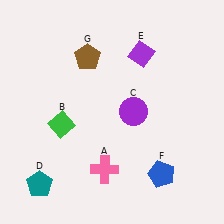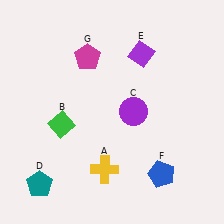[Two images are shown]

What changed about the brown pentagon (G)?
In Image 1, G is brown. In Image 2, it changed to magenta.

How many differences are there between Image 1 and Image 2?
There are 2 differences between the two images.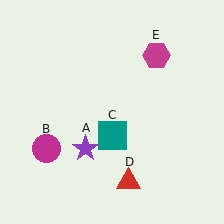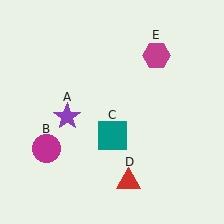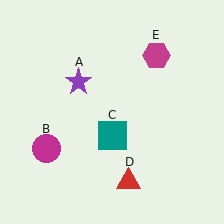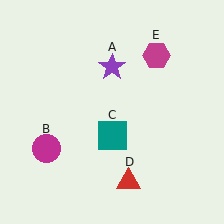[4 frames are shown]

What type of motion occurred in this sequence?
The purple star (object A) rotated clockwise around the center of the scene.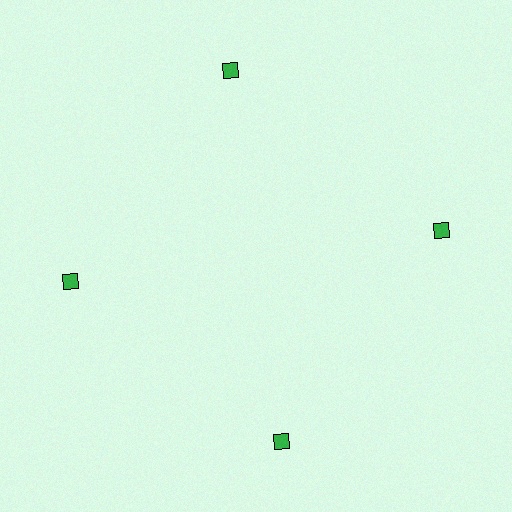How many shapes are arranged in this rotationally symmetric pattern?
There are 4 shapes, arranged in 4 groups of 1.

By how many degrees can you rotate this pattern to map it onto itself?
The pattern maps onto itself every 90 degrees of rotation.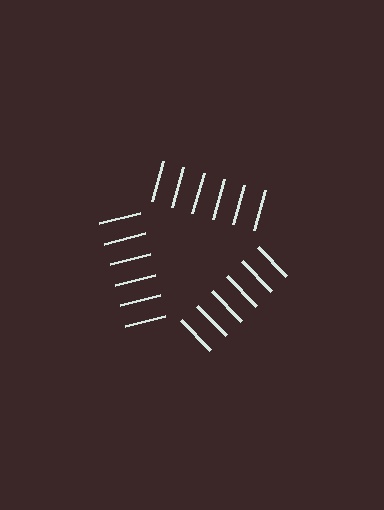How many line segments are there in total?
18 — 6 along each of the 3 edges.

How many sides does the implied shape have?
3 sides — the line-ends trace a triangle.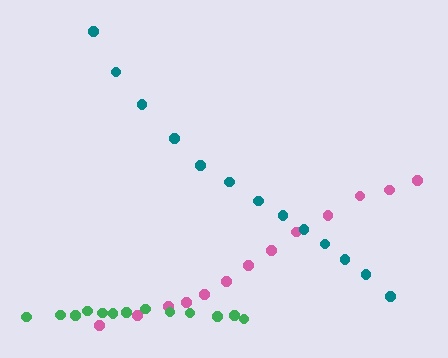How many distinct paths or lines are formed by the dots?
There are 3 distinct paths.